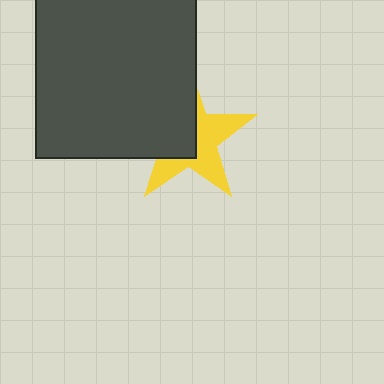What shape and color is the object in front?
The object in front is a dark gray square.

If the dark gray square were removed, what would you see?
You would see the complete yellow star.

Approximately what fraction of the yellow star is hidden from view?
Roughly 50% of the yellow star is hidden behind the dark gray square.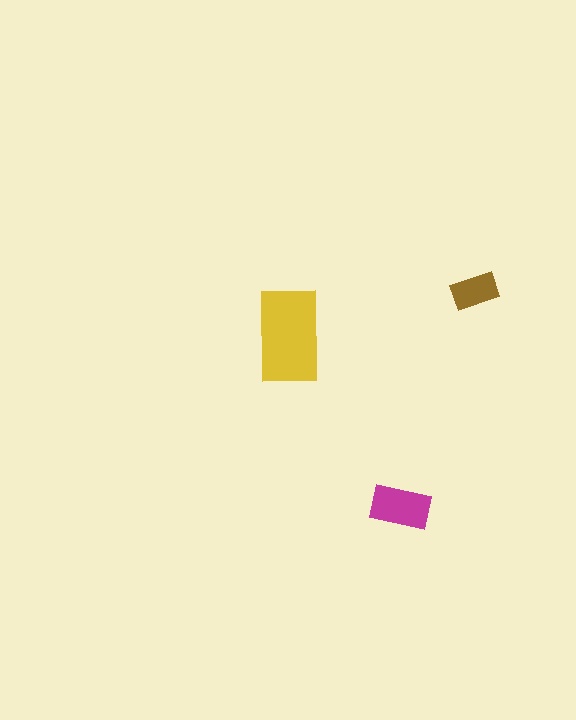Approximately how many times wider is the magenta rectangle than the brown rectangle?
About 1.5 times wider.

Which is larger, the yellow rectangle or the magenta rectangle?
The yellow one.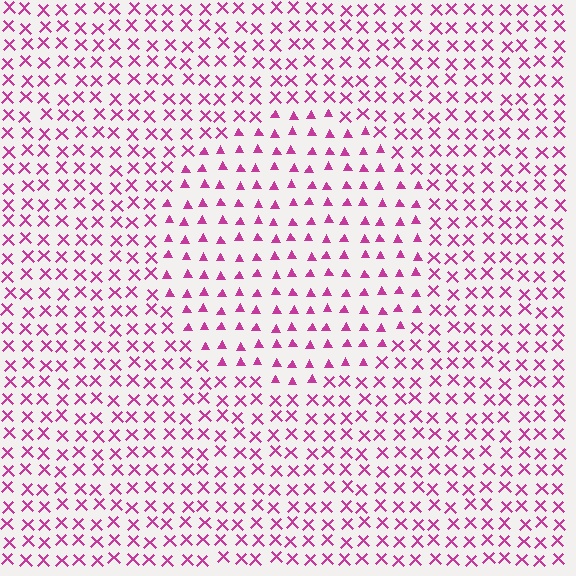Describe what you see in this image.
The image is filled with small magenta elements arranged in a uniform grid. A circle-shaped region contains triangles, while the surrounding area contains X marks. The boundary is defined purely by the change in element shape.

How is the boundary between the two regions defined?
The boundary is defined by a change in element shape: triangles inside vs. X marks outside. All elements share the same color and spacing.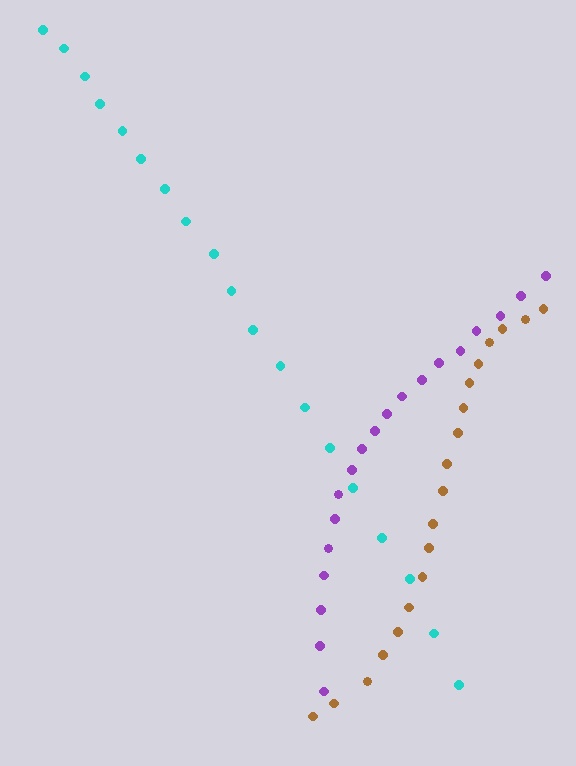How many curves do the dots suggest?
There are 3 distinct paths.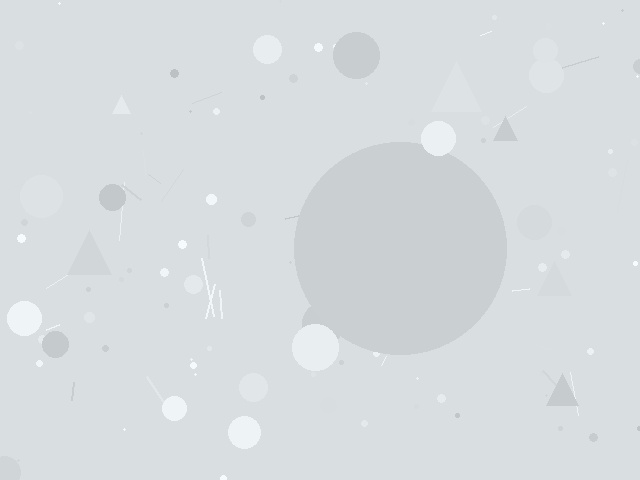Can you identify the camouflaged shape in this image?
The camouflaged shape is a circle.